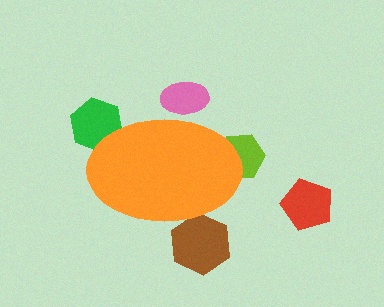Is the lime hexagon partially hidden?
Yes, the lime hexagon is partially hidden behind the orange ellipse.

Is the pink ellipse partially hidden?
Yes, the pink ellipse is partially hidden behind the orange ellipse.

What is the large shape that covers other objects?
An orange ellipse.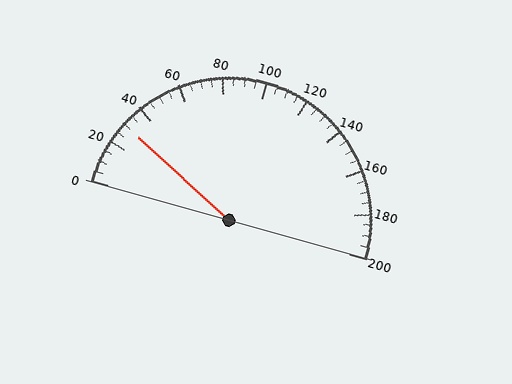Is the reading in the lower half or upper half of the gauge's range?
The reading is in the lower half of the range (0 to 200).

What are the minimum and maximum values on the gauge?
The gauge ranges from 0 to 200.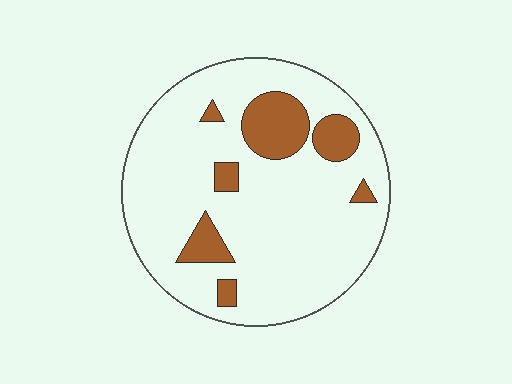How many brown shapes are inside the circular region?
7.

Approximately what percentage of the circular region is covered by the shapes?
Approximately 15%.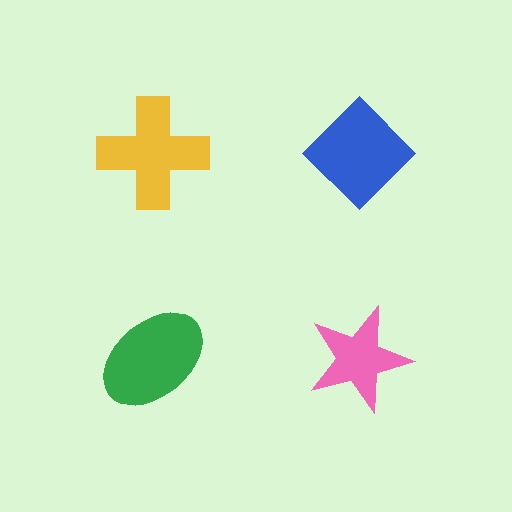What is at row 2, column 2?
A pink star.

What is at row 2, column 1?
A green ellipse.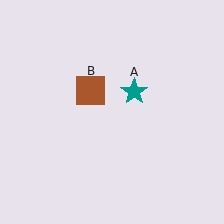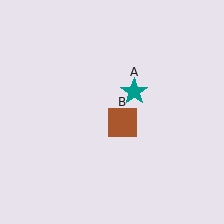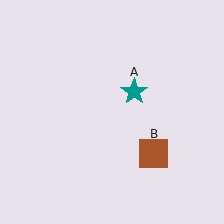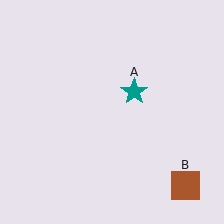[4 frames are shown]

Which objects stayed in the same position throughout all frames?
Teal star (object A) remained stationary.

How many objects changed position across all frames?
1 object changed position: brown square (object B).